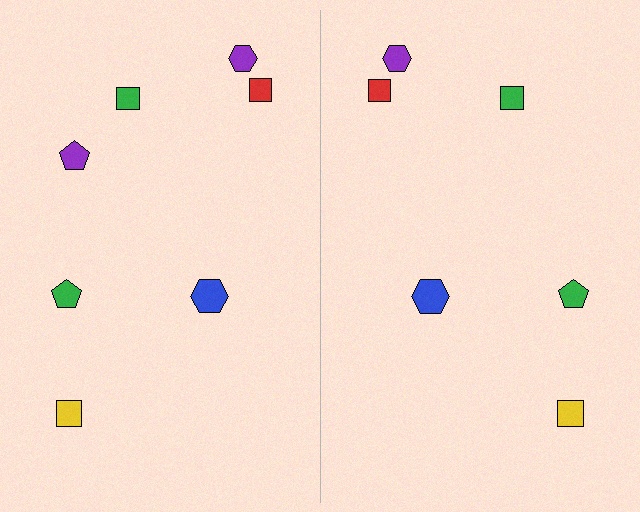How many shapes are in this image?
There are 13 shapes in this image.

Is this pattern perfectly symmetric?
No, the pattern is not perfectly symmetric. A purple pentagon is missing from the right side.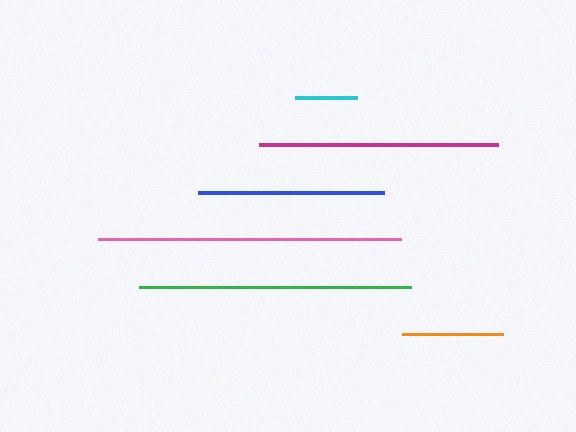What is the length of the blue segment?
The blue segment is approximately 186 pixels long.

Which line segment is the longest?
The pink line is the longest at approximately 303 pixels.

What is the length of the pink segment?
The pink segment is approximately 303 pixels long.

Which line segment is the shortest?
The cyan line is the shortest at approximately 62 pixels.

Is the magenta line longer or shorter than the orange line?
The magenta line is longer than the orange line.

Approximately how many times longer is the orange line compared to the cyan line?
The orange line is approximately 1.6 times the length of the cyan line.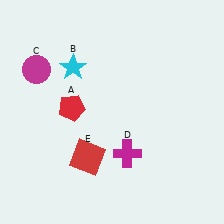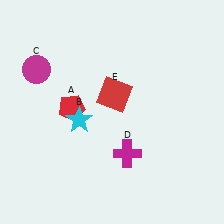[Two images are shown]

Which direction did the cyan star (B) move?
The cyan star (B) moved down.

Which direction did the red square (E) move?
The red square (E) moved up.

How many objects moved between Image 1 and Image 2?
2 objects moved between the two images.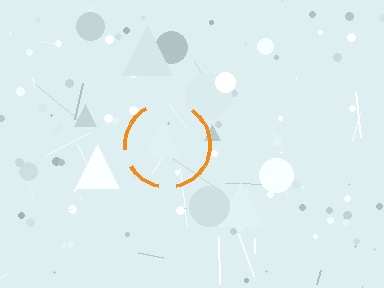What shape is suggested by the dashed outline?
The dashed outline suggests a circle.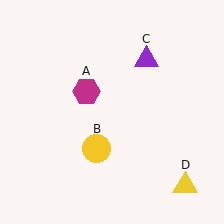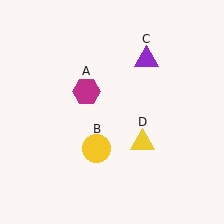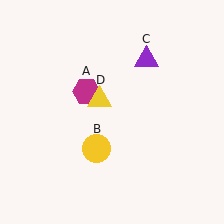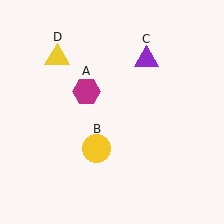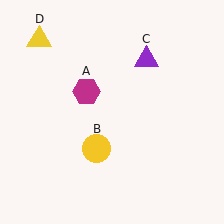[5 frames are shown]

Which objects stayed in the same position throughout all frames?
Magenta hexagon (object A) and yellow circle (object B) and purple triangle (object C) remained stationary.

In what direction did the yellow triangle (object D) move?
The yellow triangle (object D) moved up and to the left.